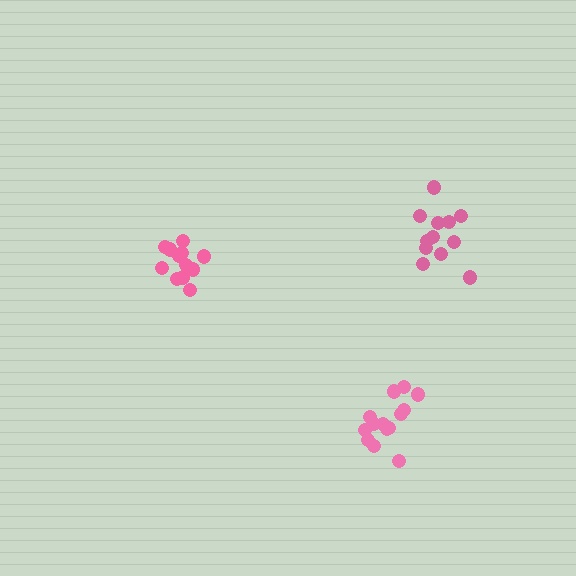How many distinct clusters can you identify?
There are 3 distinct clusters.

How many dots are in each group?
Group 1: 12 dots, Group 2: 13 dots, Group 3: 14 dots (39 total).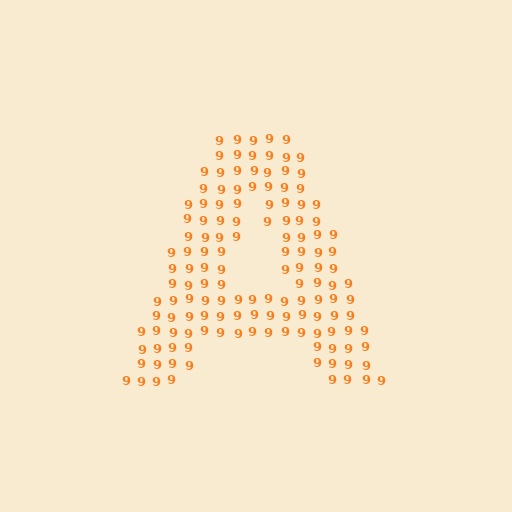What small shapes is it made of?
It is made of small digit 9's.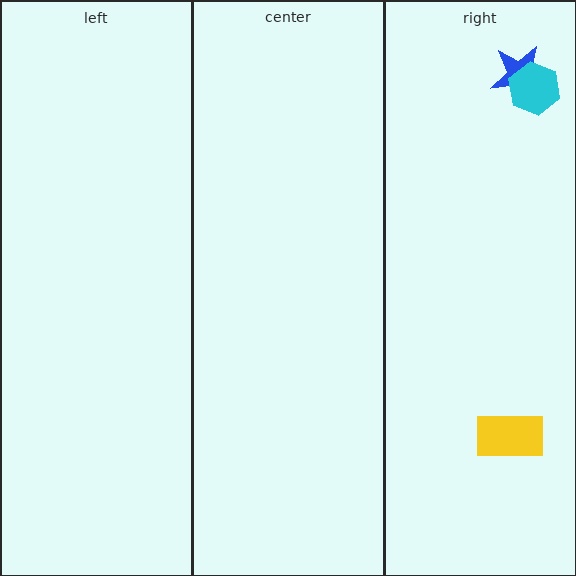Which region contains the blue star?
The right region.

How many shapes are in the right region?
3.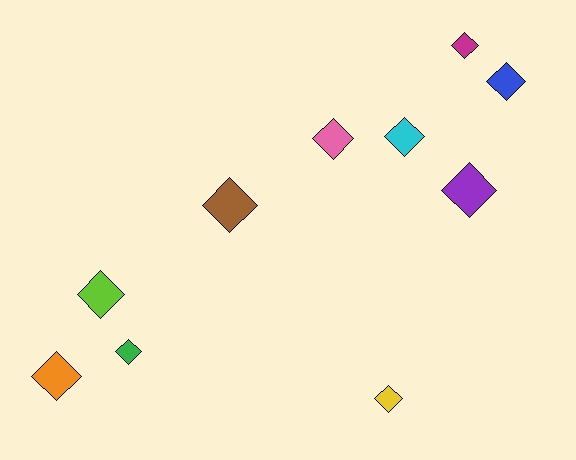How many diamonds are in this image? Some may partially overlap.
There are 10 diamonds.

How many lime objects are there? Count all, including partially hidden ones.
There is 1 lime object.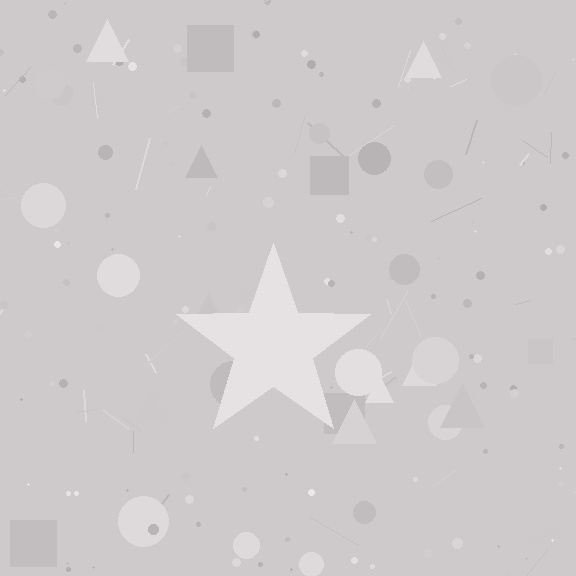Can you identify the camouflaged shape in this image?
The camouflaged shape is a star.